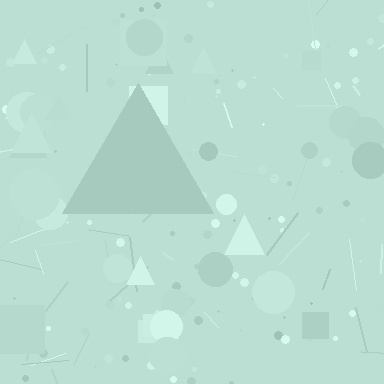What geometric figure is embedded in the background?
A triangle is embedded in the background.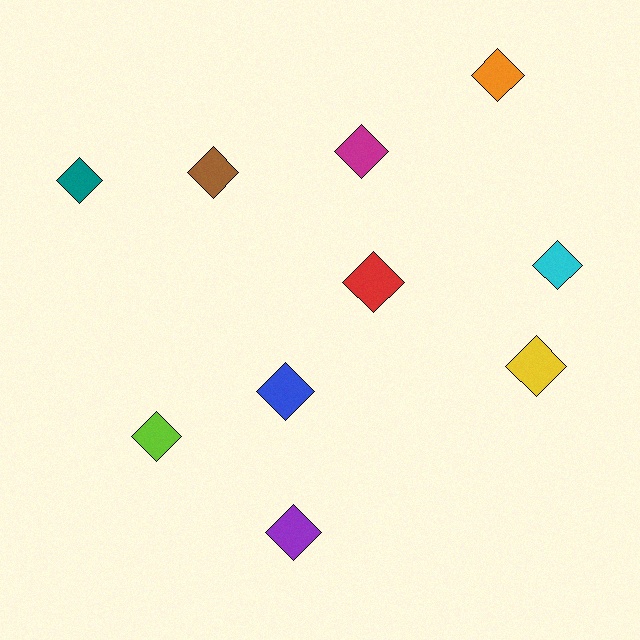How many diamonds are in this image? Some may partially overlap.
There are 10 diamonds.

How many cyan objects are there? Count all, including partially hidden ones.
There is 1 cyan object.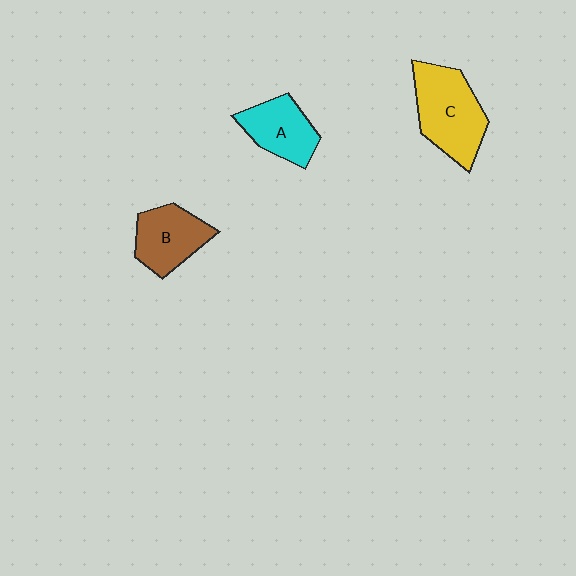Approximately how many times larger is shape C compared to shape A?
Approximately 1.4 times.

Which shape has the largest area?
Shape C (yellow).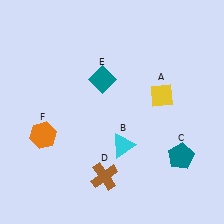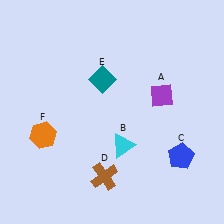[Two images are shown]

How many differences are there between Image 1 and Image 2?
There are 2 differences between the two images.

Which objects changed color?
A changed from yellow to purple. C changed from teal to blue.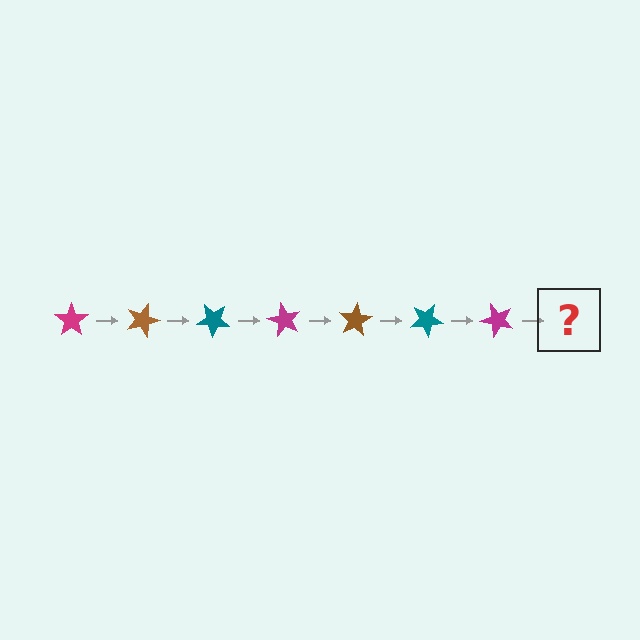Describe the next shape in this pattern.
It should be a brown star, rotated 140 degrees from the start.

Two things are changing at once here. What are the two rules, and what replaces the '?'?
The two rules are that it rotates 20 degrees each step and the color cycles through magenta, brown, and teal. The '?' should be a brown star, rotated 140 degrees from the start.